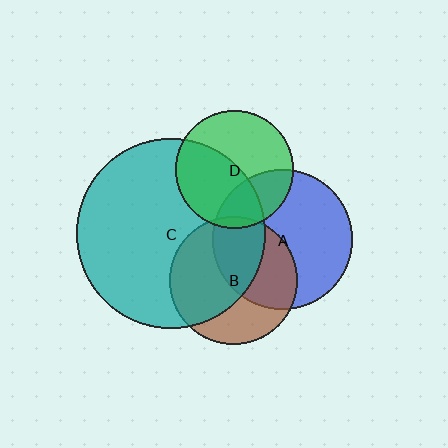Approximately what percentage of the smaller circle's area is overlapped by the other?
Approximately 30%.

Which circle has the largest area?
Circle C (teal).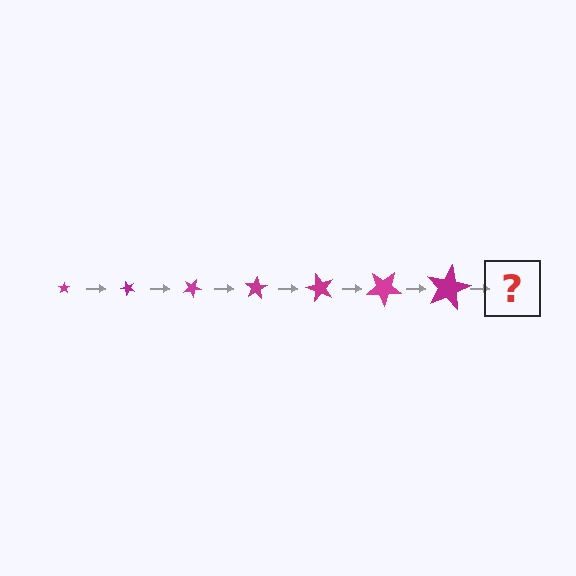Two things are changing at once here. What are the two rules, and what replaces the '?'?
The two rules are that the star grows larger each step and it rotates 50 degrees each step. The '?' should be a star, larger than the previous one and rotated 350 degrees from the start.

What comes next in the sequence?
The next element should be a star, larger than the previous one and rotated 350 degrees from the start.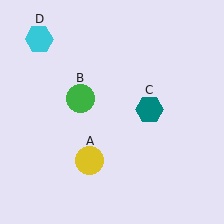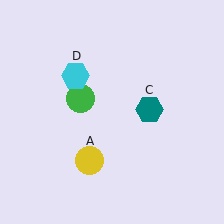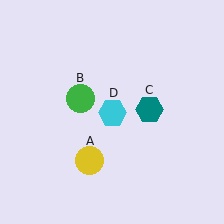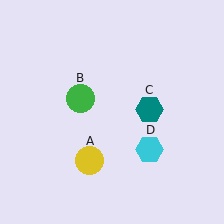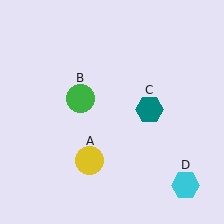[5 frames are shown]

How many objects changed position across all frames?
1 object changed position: cyan hexagon (object D).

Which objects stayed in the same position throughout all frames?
Yellow circle (object A) and green circle (object B) and teal hexagon (object C) remained stationary.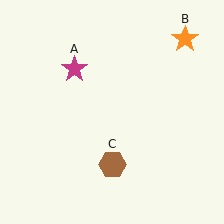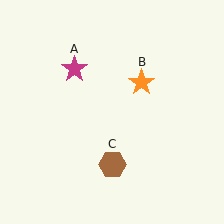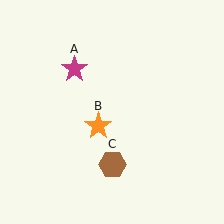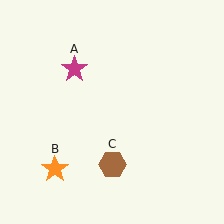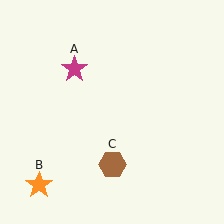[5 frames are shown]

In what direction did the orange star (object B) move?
The orange star (object B) moved down and to the left.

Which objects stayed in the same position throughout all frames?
Magenta star (object A) and brown hexagon (object C) remained stationary.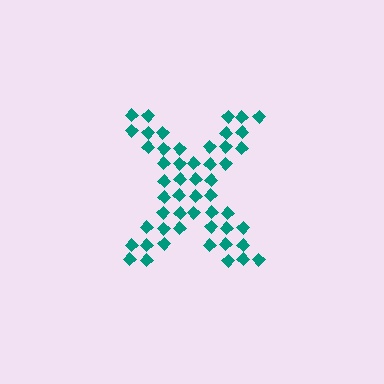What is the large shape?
The large shape is the letter X.